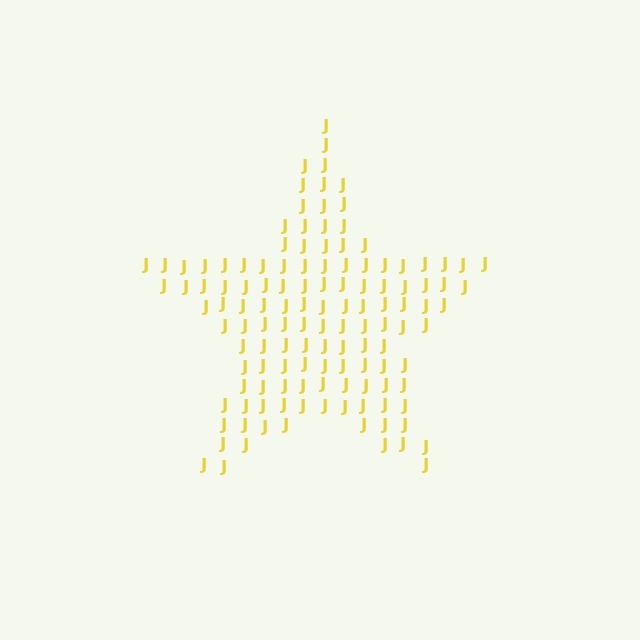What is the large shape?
The large shape is a star.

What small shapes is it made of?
It is made of small letter J's.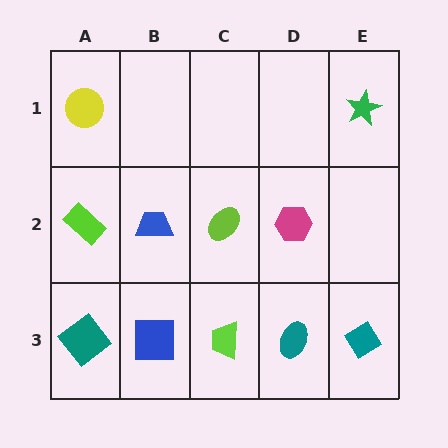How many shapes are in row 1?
2 shapes.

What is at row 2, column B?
A blue trapezoid.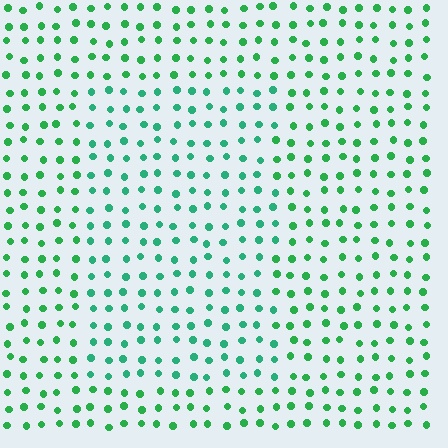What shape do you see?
I see a rectangle.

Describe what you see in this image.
The image is filled with small green elements in a uniform arrangement. A rectangle-shaped region is visible where the elements are tinted to a slightly different hue, forming a subtle color boundary.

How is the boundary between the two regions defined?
The boundary is defined purely by a slight shift in hue (about 22 degrees). Spacing, size, and orientation are identical on both sides.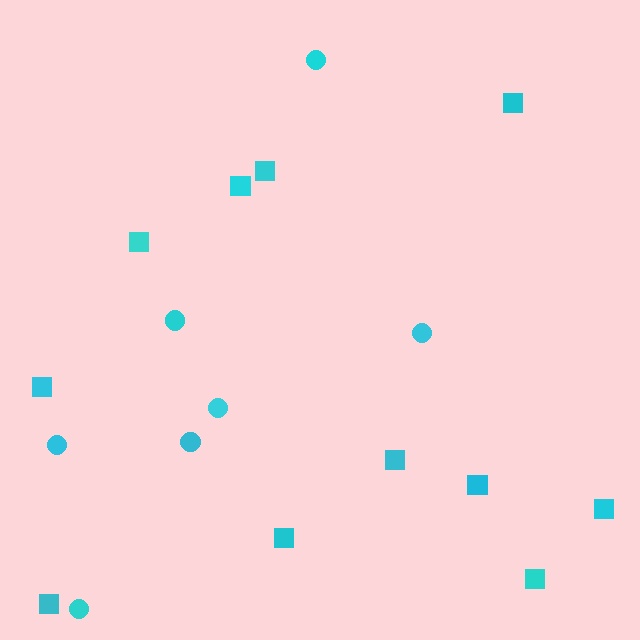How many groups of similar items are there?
There are 2 groups: one group of circles (7) and one group of squares (11).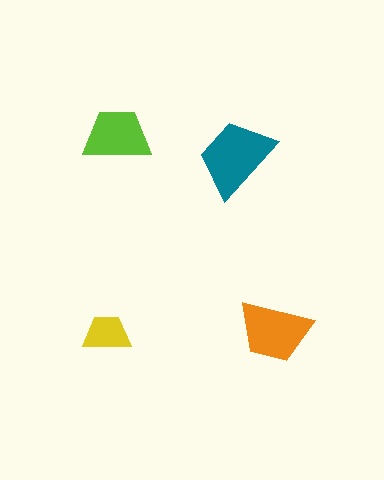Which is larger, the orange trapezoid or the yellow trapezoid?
The orange one.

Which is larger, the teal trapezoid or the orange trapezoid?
The teal one.